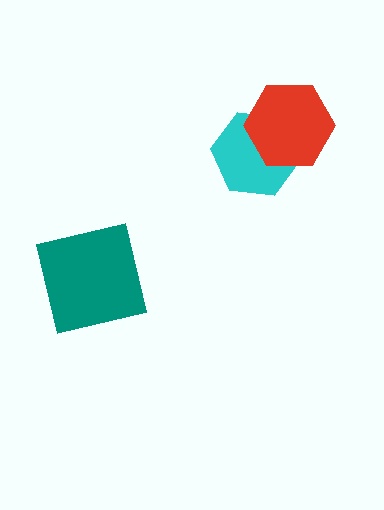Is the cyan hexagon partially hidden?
Yes, it is partially covered by another shape.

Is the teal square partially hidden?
No, no other shape covers it.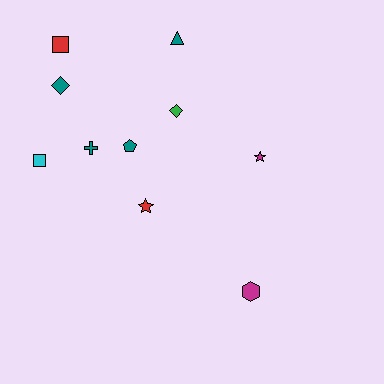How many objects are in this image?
There are 10 objects.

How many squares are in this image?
There are 2 squares.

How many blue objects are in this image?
There are no blue objects.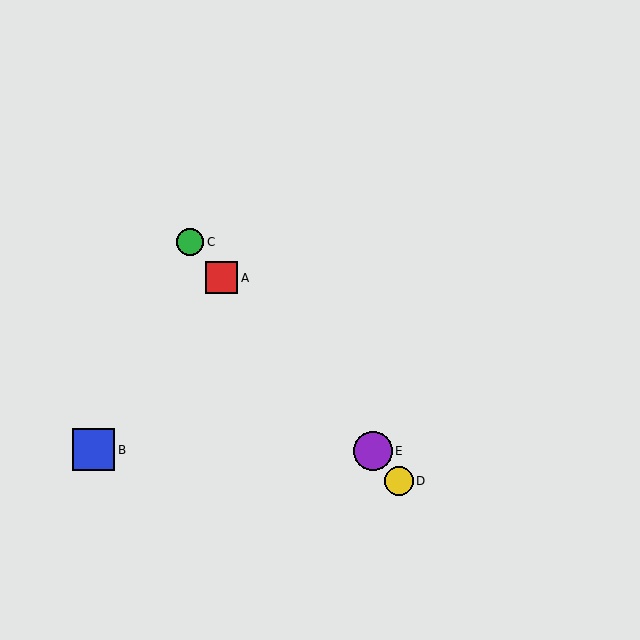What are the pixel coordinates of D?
Object D is at (399, 481).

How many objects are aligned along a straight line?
4 objects (A, C, D, E) are aligned along a straight line.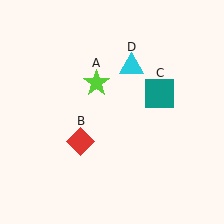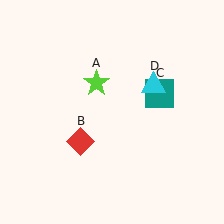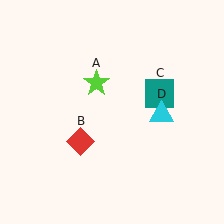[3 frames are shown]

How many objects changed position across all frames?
1 object changed position: cyan triangle (object D).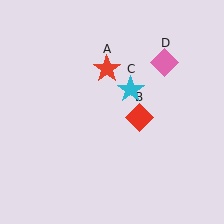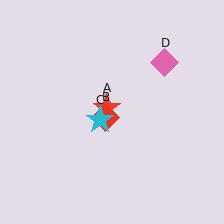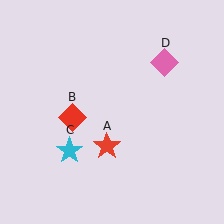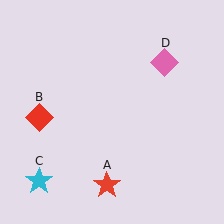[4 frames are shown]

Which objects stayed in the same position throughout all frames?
Pink diamond (object D) remained stationary.